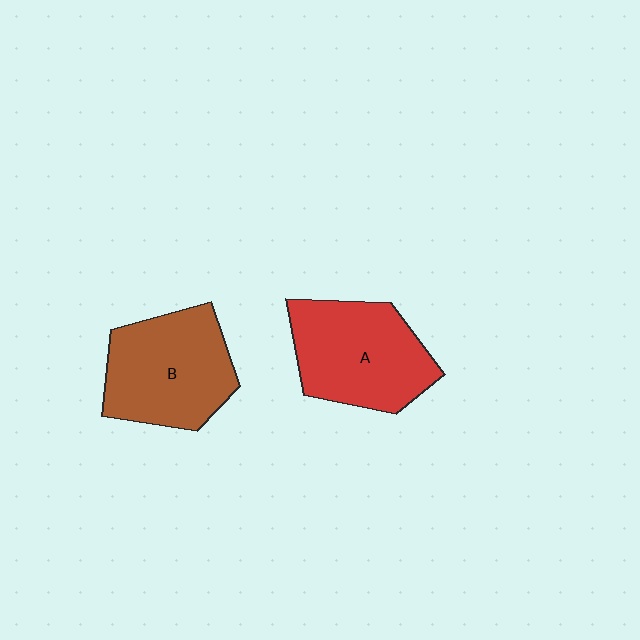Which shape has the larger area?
Shape A (red).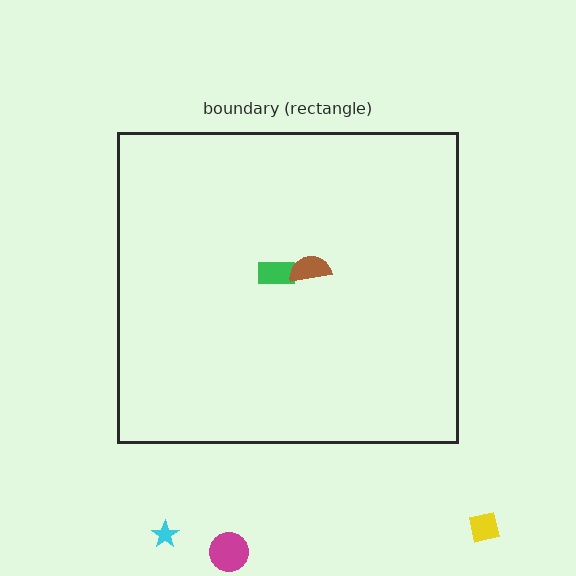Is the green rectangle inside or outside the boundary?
Inside.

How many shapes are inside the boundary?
2 inside, 3 outside.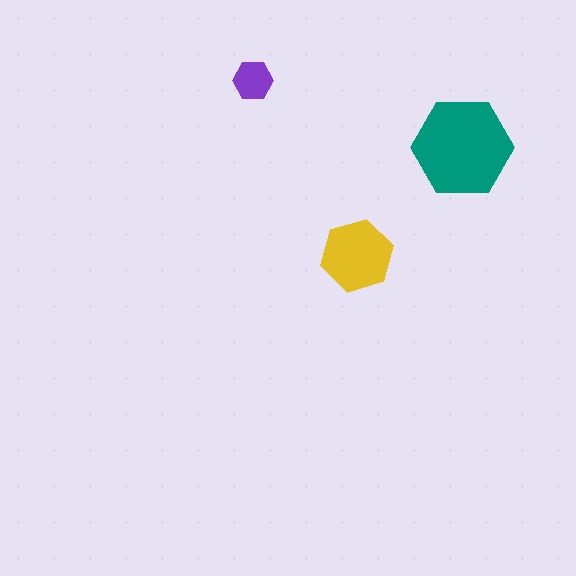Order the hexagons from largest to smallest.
the teal one, the yellow one, the purple one.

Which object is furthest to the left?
The purple hexagon is leftmost.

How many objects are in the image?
There are 3 objects in the image.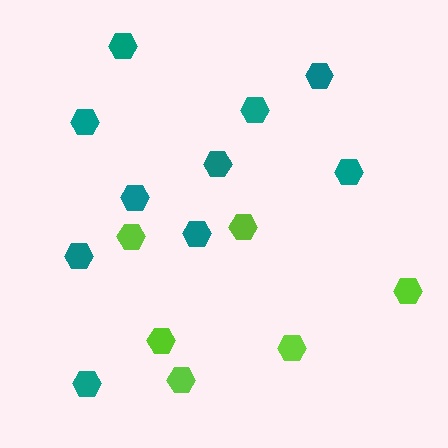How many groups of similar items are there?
There are 2 groups: one group of teal hexagons (10) and one group of lime hexagons (6).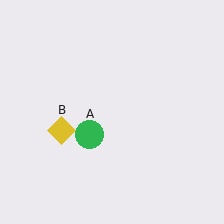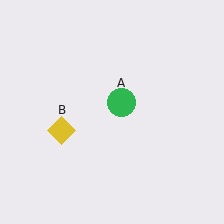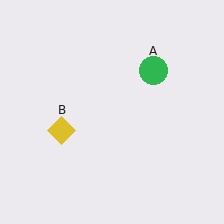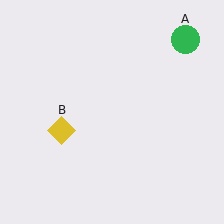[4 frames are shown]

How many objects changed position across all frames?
1 object changed position: green circle (object A).